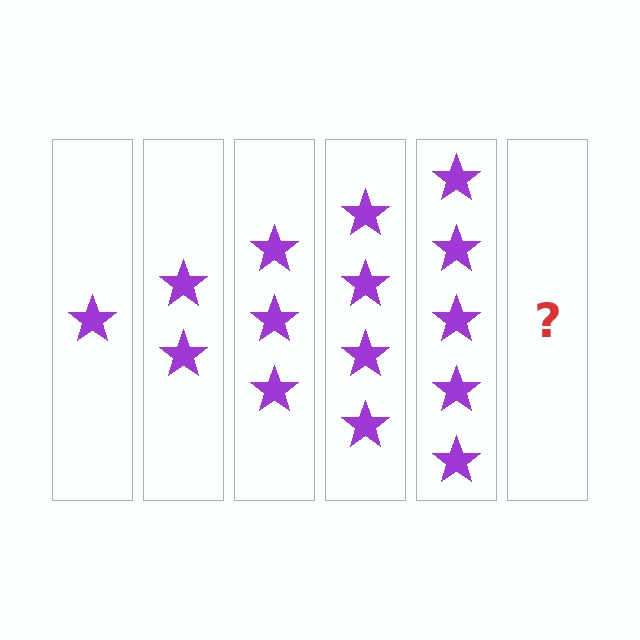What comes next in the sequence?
The next element should be 6 stars.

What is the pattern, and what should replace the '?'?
The pattern is that each step adds one more star. The '?' should be 6 stars.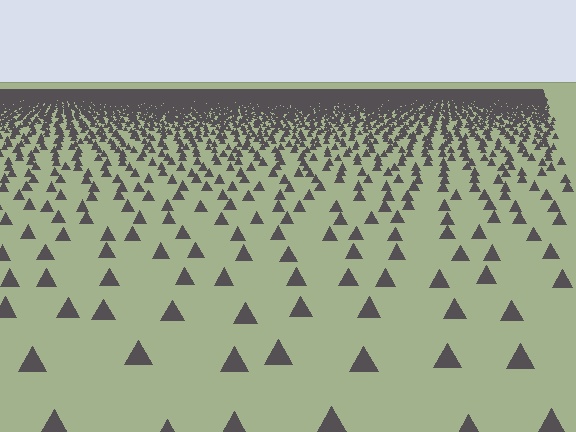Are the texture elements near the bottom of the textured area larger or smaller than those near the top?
Larger. Near the bottom, elements are closer to the viewer and appear at a bigger on-screen size.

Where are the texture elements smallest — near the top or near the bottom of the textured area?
Near the top.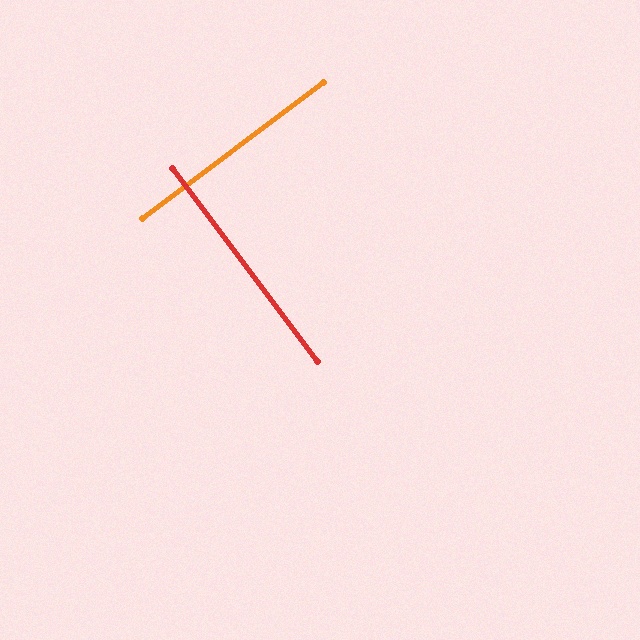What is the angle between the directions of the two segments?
Approximately 90 degrees.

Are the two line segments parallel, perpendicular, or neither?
Perpendicular — they meet at approximately 90°.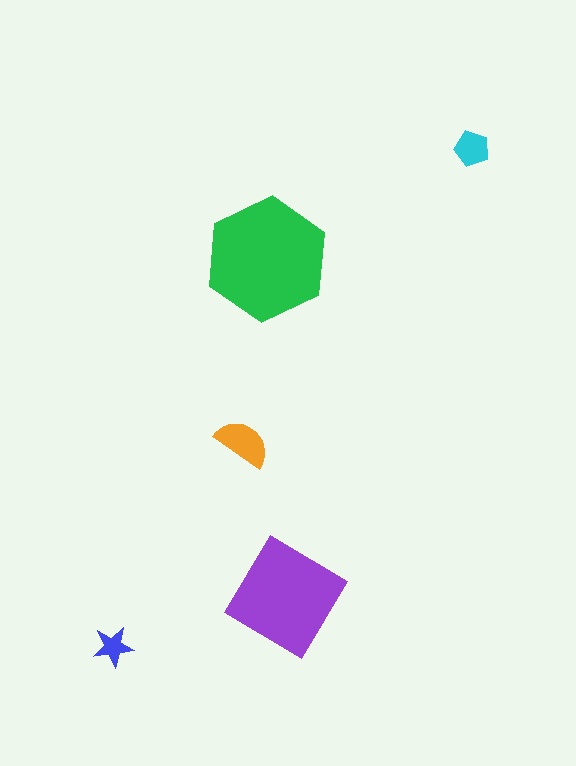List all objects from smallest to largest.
The blue star, the cyan pentagon, the orange semicircle, the purple diamond, the green hexagon.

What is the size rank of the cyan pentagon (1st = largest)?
4th.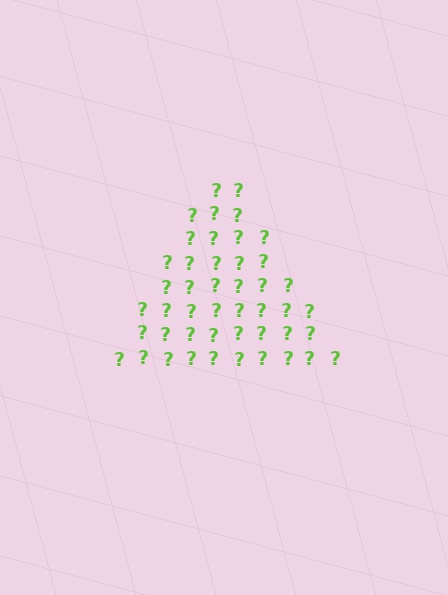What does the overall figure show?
The overall figure shows a triangle.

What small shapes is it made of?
It is made of small question marks.